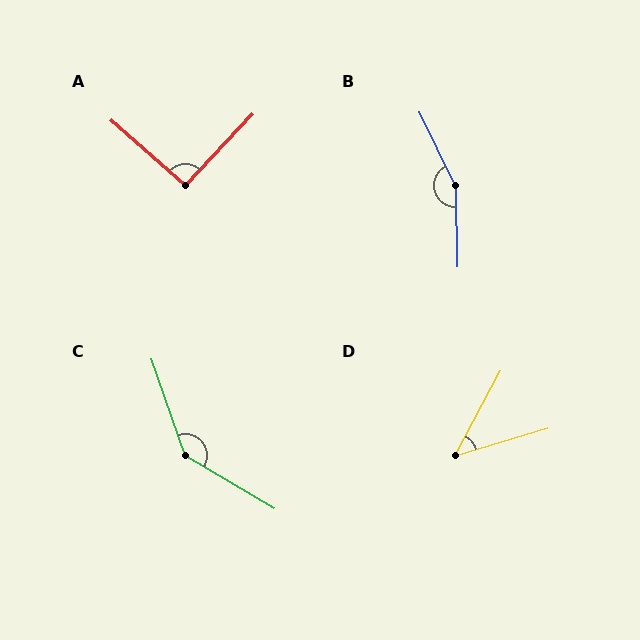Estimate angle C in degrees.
Approximately 140 degrees.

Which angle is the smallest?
D, at approximately 45 degrees.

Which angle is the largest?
B, at approximately 155 degrees.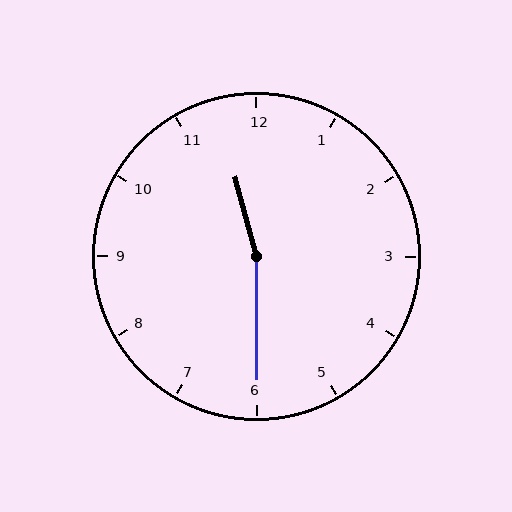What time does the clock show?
11:30.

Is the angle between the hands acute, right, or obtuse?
It is obtuse.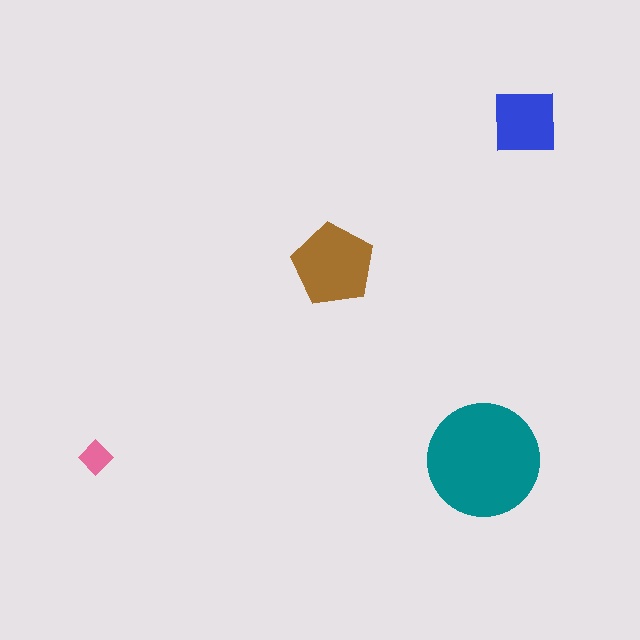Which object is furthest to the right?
The blue square is rightmost.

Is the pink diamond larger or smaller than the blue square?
Smaller.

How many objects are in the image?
There are 4 objects in the image.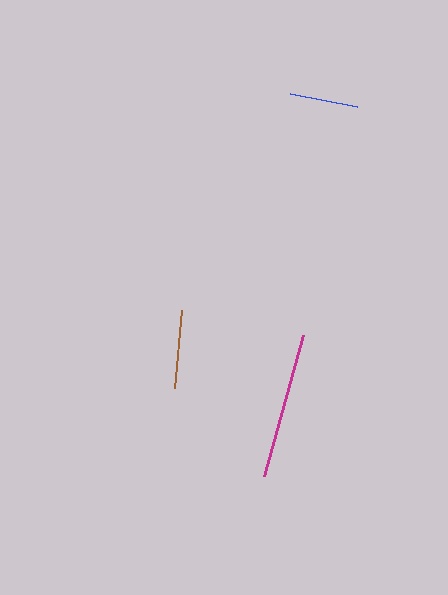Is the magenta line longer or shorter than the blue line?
The magenta line is longer than the blue line.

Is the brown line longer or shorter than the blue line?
The brown line is longer than the blue line.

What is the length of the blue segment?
The blue segment is approximately 68 pixels long.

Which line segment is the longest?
The magenta line is the longest at approximately 146 pixels.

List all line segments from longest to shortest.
From longest to shortest: magenta, brown, blue.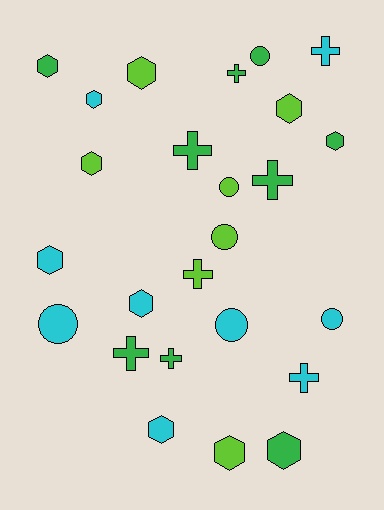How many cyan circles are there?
There are 3 cyan circles.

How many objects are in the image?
There are 25 objects.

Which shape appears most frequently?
Hexagon, with 11 objects.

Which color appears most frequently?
Green, with 9 objects.